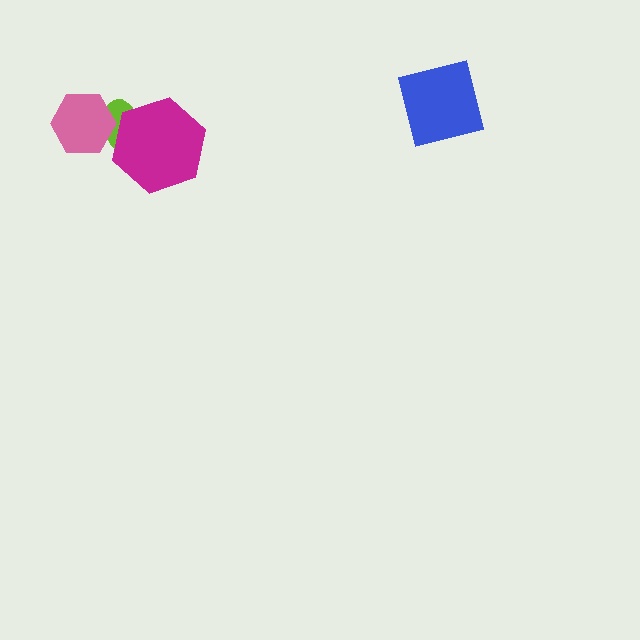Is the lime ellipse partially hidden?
Yes, it is partially covered by another shape.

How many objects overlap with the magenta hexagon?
1 object overlaps with the magenta hexagon.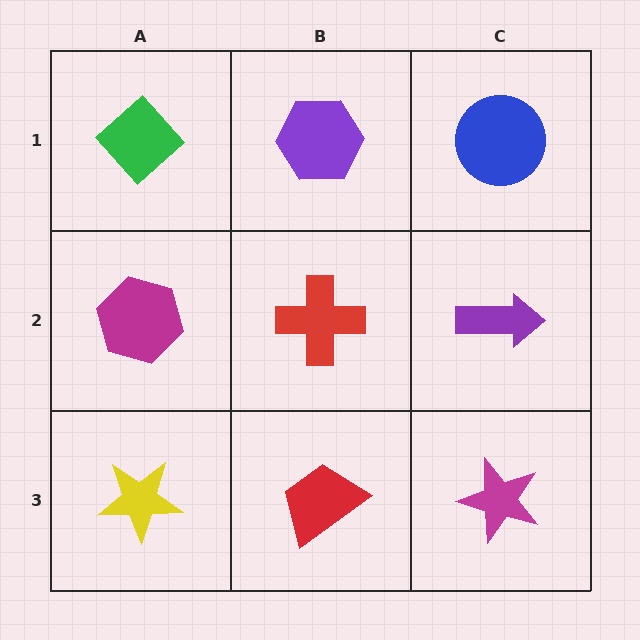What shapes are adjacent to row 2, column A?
A green diamond (row 1, column A), a yellow star (row 3, column A), a red cross (row 2, column B).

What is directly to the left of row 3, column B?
A yellow star.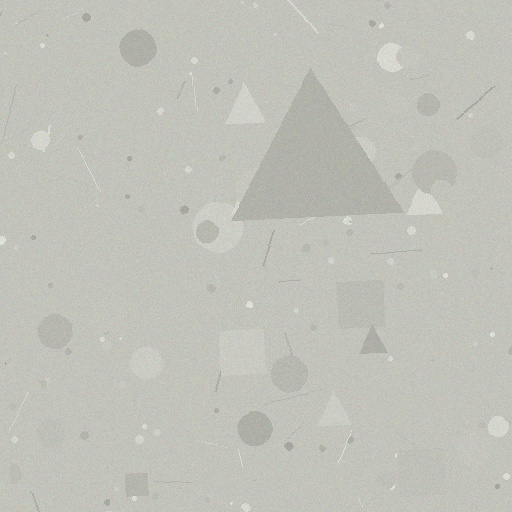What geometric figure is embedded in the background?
A triangle is embedded in the background.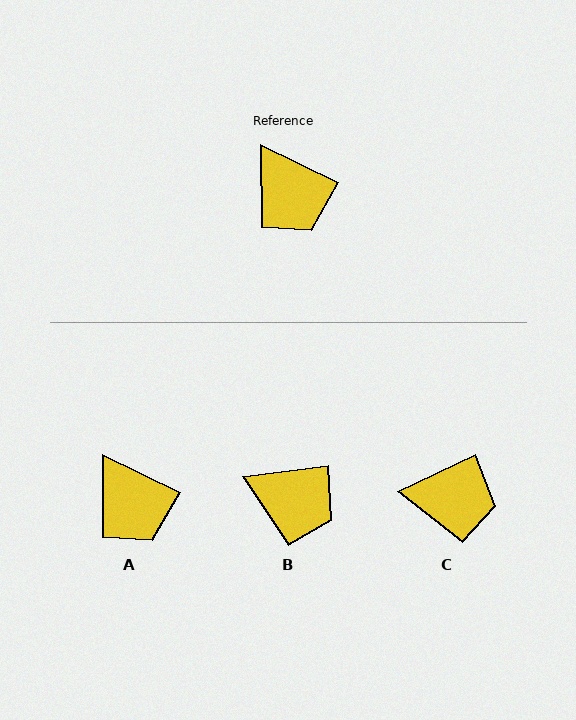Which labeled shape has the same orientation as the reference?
A.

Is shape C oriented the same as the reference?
No, it is off by about 51 degrees.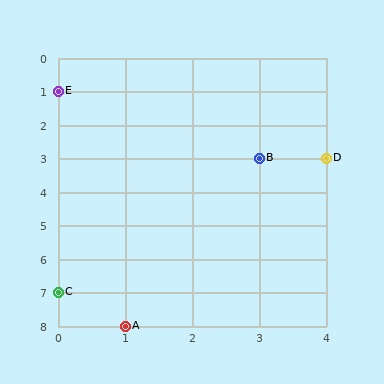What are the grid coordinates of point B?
Point B is at grid coordinates (3, 3).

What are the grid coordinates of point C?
Point C is at grid coordinates (0, 7).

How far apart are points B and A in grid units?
Points B and A are 2 columns and 5 rows apart (about 5.4 grid units diagonally).